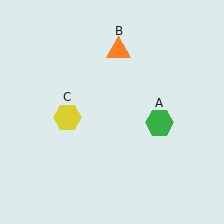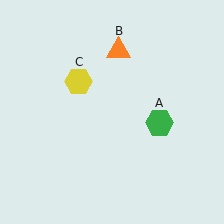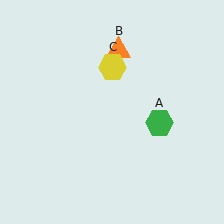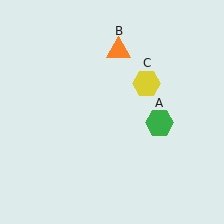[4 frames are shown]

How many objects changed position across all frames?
1 object changed position: yellow hexagon (object C).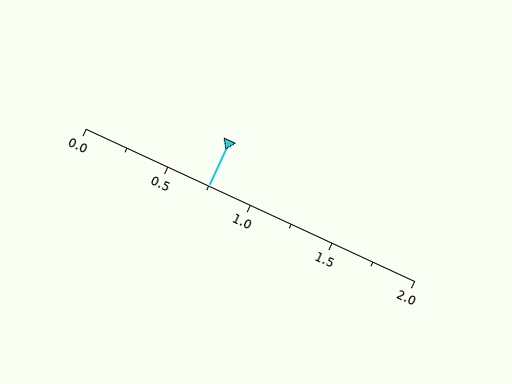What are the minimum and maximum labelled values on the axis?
The axis runs from 0.0 to 2.0.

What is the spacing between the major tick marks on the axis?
The major ticks are spaced 0.5 apart.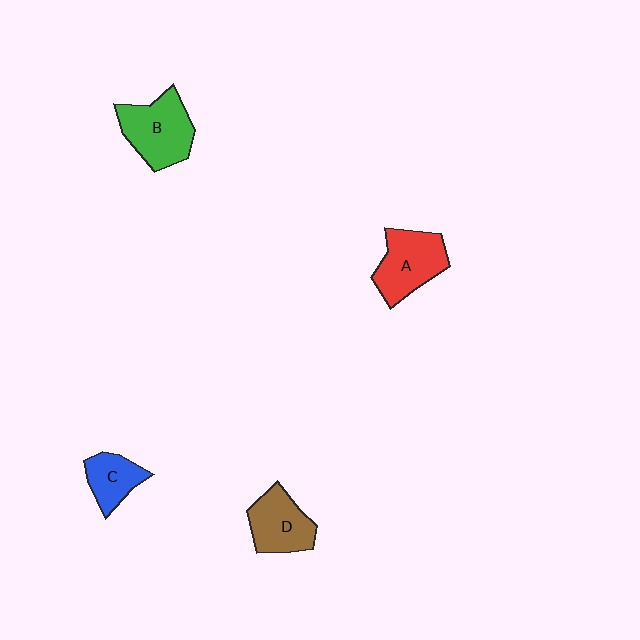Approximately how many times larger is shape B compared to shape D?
Approximately 1.2 times.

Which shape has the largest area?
Shape B (green).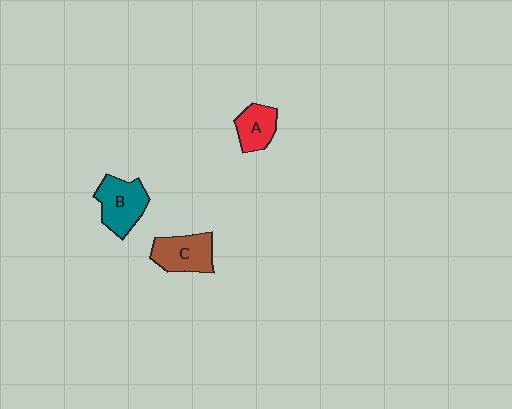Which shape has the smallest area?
Shape A (red).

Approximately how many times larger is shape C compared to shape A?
Approximately 1.3 times.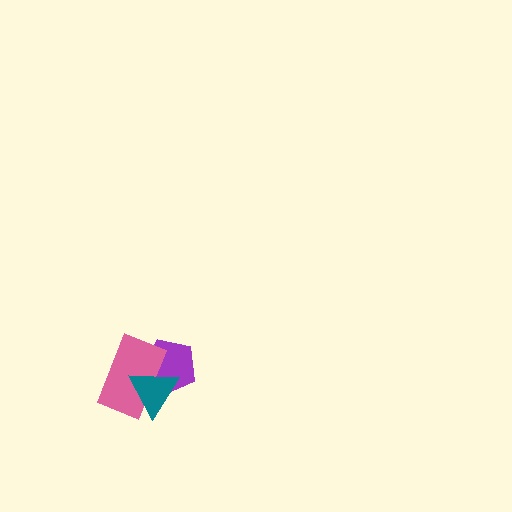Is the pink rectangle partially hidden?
Yes, it is partially covered by another shape.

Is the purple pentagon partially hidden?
Yes, it is partially covered by another shape.